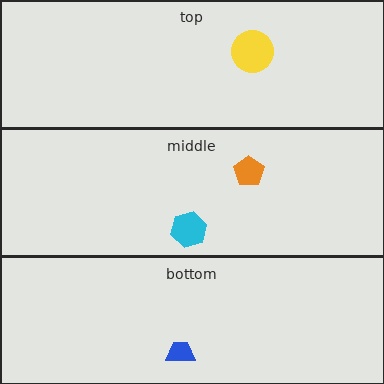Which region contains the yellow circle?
The top region.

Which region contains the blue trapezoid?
The bottom region.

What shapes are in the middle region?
The orange pentagon, the cyan hexagon.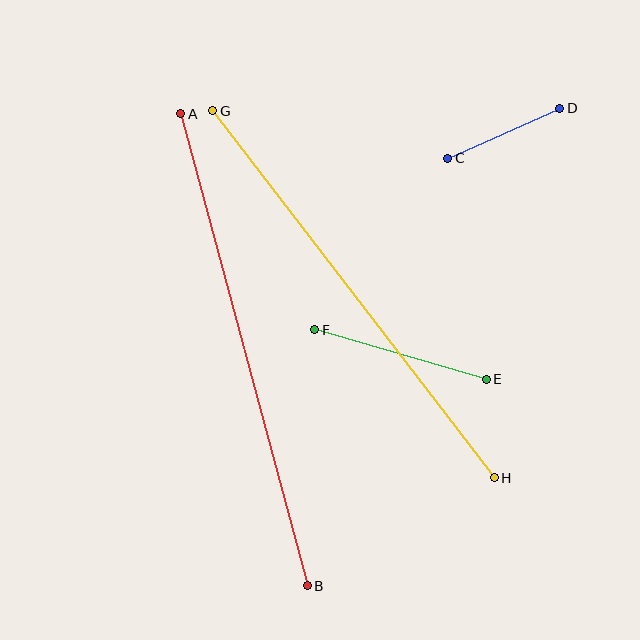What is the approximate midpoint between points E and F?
The midpoint is at approximately (400, 354) pixels.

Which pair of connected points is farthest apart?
Points A and B are farthest apart.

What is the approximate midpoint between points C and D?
The midpoint is at approximately (504, 133) pixels.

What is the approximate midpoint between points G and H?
The midpoint is at approximately (353, 294) pixels.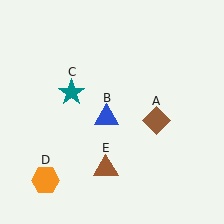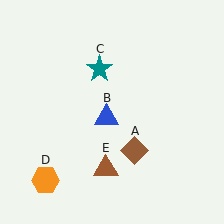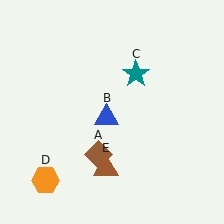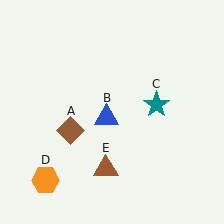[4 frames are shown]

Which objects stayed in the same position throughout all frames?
Blue triangle (object B) and orange hexagon (object D) and brown triangle (object E) remained stationary.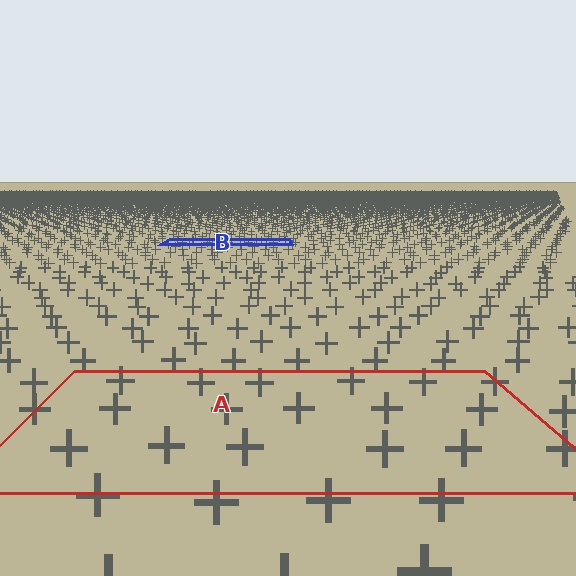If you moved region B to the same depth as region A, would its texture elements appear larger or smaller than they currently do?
They would appear larger. At a closer depth, the same texture elements are projected at a bigger on-screen size.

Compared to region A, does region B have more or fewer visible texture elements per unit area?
Region B has more texture elements per unit area — they are packed more densely because it is farther away.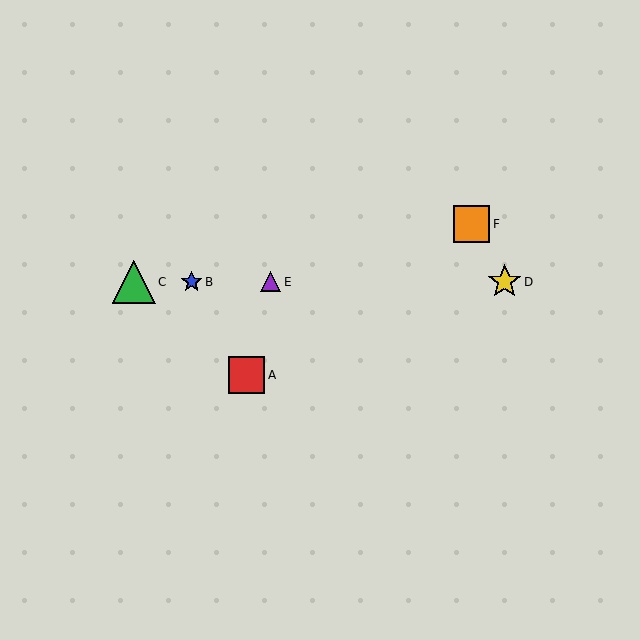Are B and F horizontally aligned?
No, B is at y≈282 and F is at y≈224.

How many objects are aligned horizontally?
4 objects (B, C, D, E) are aligned horizontally.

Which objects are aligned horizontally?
Objects B, C, D, E are aligned horizontally.